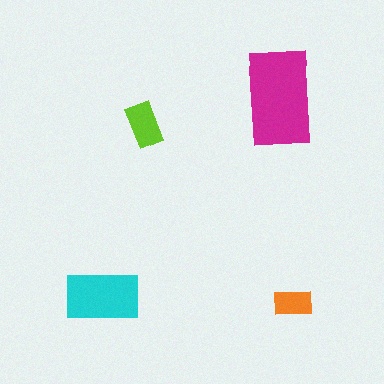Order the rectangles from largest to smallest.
the magenta one, the cyan one, the lime one, the orange one.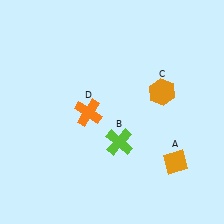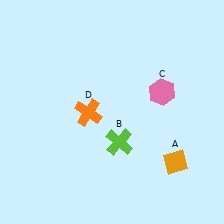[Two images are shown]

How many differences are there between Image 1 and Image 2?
There is 1 difference between the two images.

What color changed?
The hexagon (C) changed from orange in Image 1 to pink in Image 2.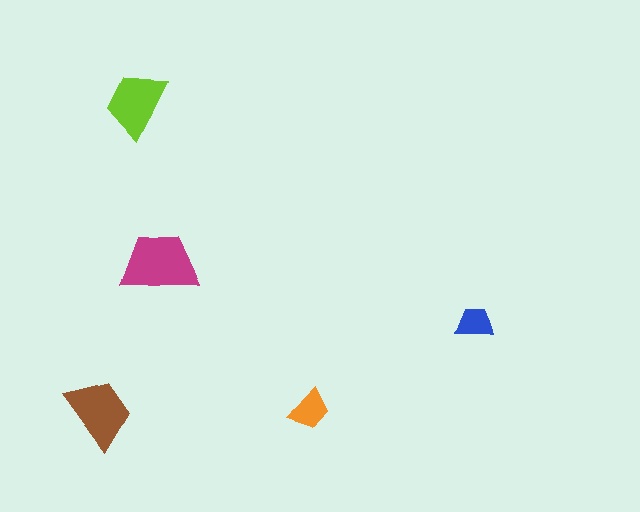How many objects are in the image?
There are 5 objects in the image.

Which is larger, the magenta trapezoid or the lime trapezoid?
The magenta one.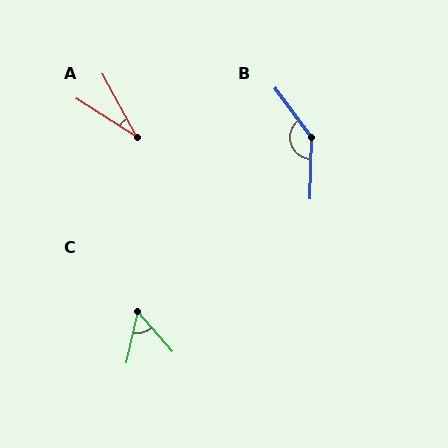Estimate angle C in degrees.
Approximately 54 degrees.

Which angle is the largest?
B, at approximately 142 degrees.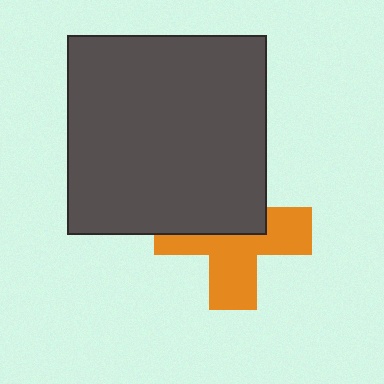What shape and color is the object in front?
The object in front is a dark gray square.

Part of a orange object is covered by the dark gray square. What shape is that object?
It is a cross.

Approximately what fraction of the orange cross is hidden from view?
Roughly 46% of the orange cross is hidden behind the dark gray square.